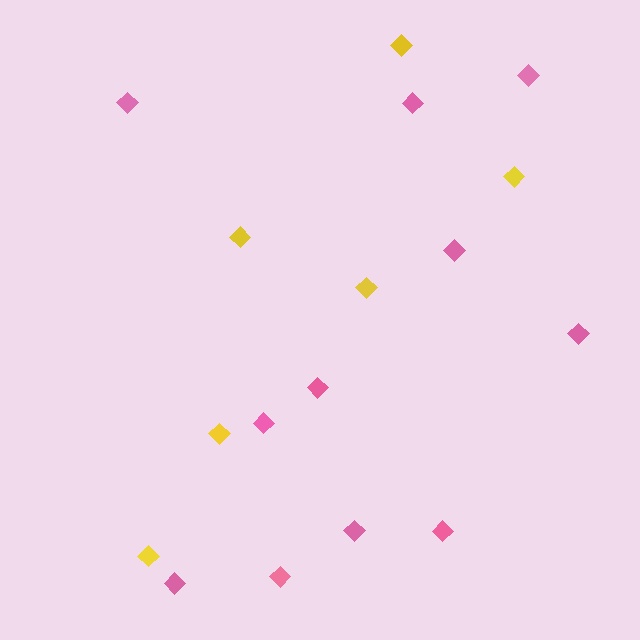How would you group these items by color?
There are 2 groups: one group of pink diamonds (11) and one group of yellow diamonds (6).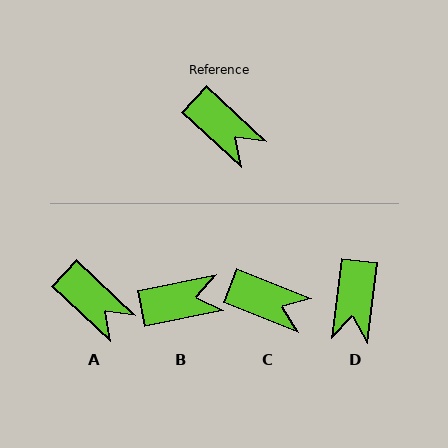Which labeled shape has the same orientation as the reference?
A.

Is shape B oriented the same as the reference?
No, it is off by about 55 degrees.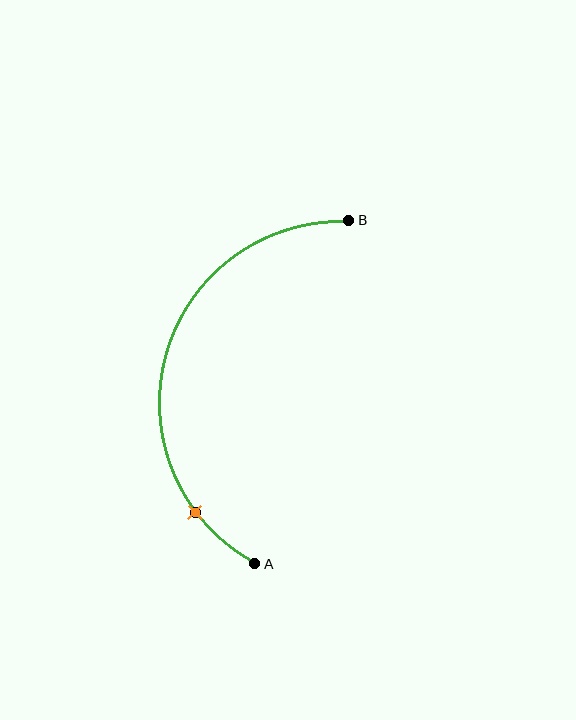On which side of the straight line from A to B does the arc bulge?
The arc bulges to the left of the straight line connecting A and B.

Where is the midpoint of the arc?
The arc midpoint is the point on the curve farthest from the straight line joining A and B. It sits to the left of that line.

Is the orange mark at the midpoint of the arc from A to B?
No. The orange mark lies on the arc but is closer to endpoint A. The arc midpoint would be at the point on the curve equidistant along the arc from both A and B.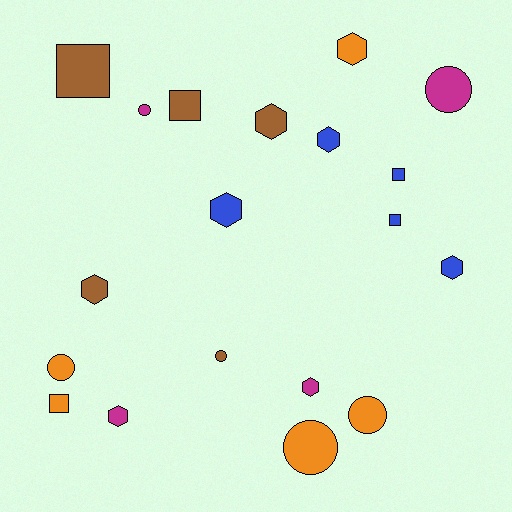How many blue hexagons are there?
There are 3 blue hexagons.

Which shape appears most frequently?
Hexagon, with 8 objects.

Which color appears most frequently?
Brown, with 5 objects.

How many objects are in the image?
There are 19 objects.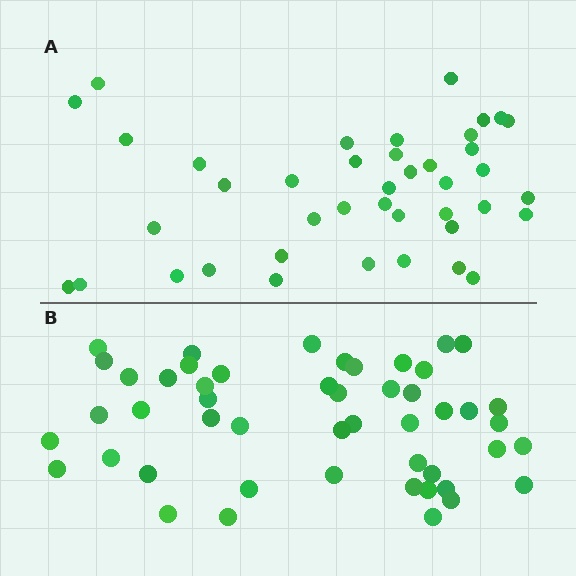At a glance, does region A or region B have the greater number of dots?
Region B (the bottom region) has more dots.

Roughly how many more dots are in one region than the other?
Region B has roughly 8 or so more dots than region A.